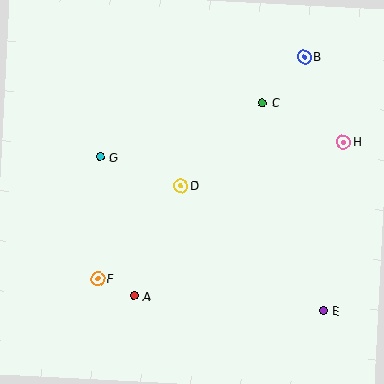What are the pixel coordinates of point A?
Point A is at (134, 296).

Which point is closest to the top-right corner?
Point B is closest to the top-right corner.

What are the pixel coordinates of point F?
Point F is at (98, 279).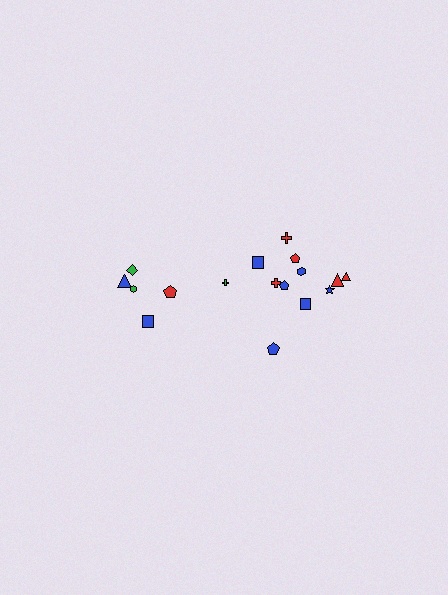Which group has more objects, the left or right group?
The right group.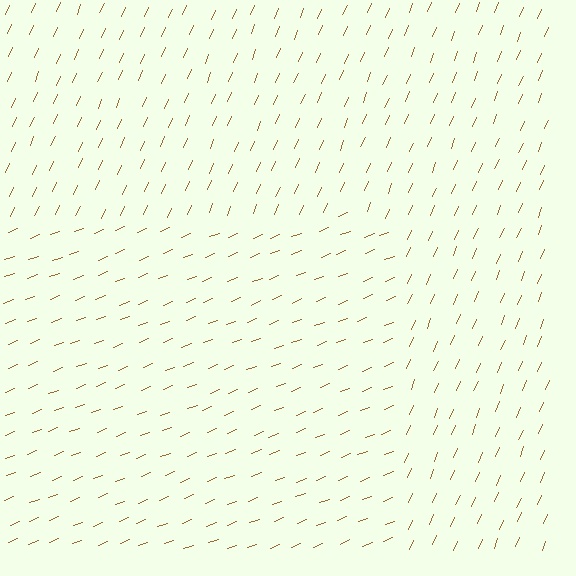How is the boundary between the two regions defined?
The boundary is defined purely by a change in line orientation (approximately 45 degrees difference). All lines are the same color and thickness.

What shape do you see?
I see a rectangle.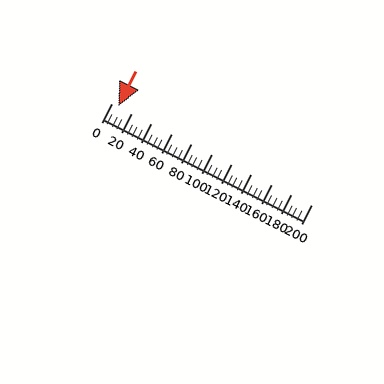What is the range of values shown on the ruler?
The ruler shows values from 0 to 200.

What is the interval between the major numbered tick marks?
The major tick marks are spaced 20 units apart.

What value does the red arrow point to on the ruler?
The red arrow points to approximately 7.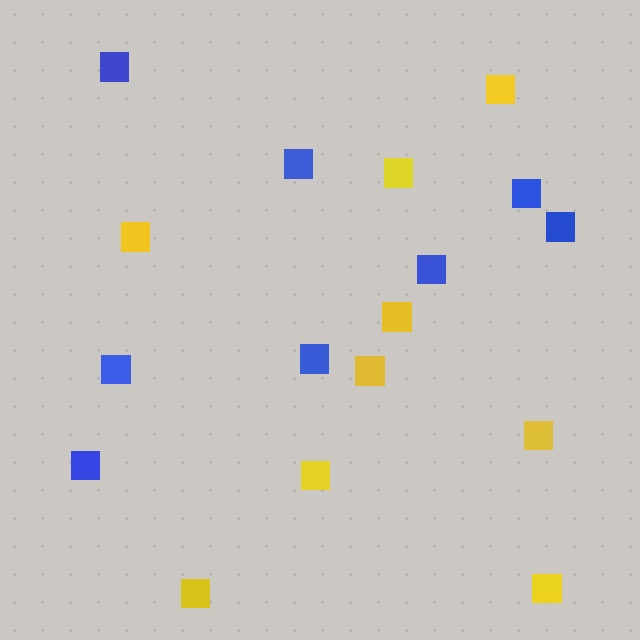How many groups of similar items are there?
There are 2 groups: one group of blue squares (8) and one group of yellow squares (9).